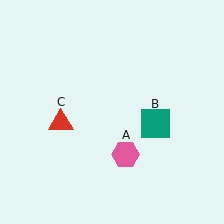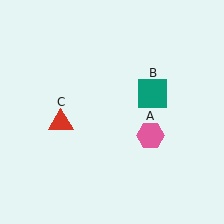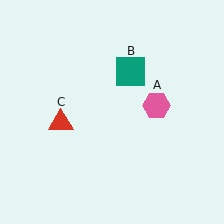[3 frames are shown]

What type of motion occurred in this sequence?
The pink hexagon (object A), teal square (object B) rotated counterclockwise around the center of the scene.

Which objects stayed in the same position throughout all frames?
Red triangle (object C) remained stationary.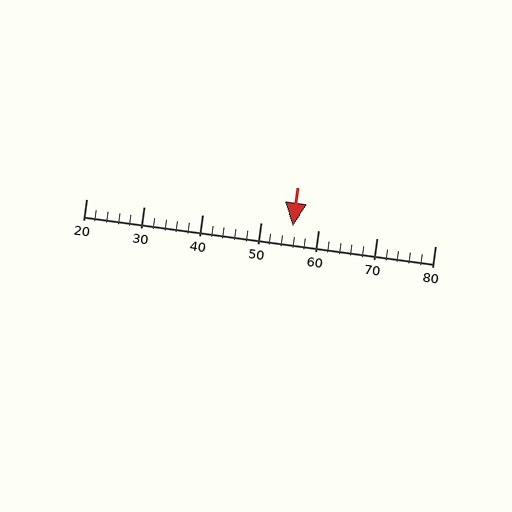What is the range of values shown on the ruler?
The ruler shows values from 20 to 80.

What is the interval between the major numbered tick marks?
The major tick marks are spaced 10 units apart.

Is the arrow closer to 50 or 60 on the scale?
The arrow is closer to 60.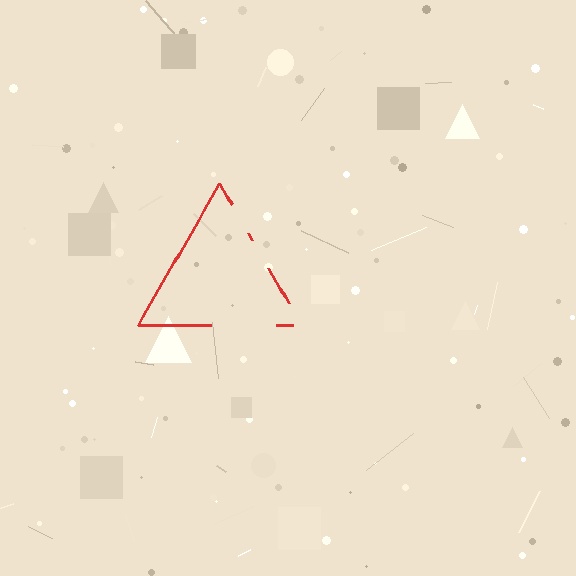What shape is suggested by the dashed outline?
The dashed outline suggests a triangle.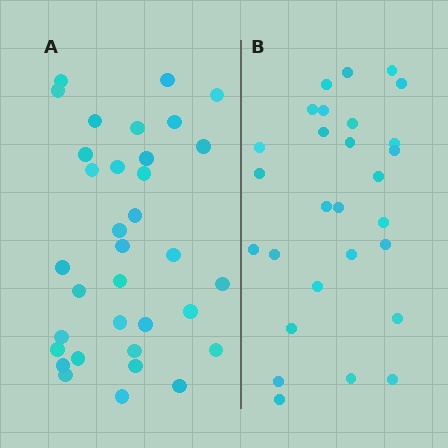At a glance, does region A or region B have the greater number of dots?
Region A (the left region) has more dots.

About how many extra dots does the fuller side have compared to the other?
Region A has about 6 more dots than region B.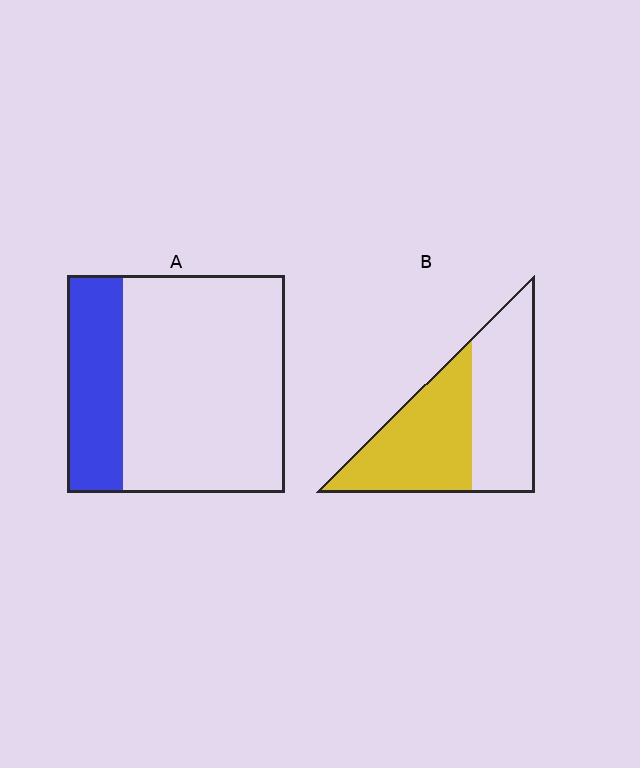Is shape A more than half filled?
No.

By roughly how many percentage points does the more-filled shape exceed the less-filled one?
By roughly 25 percentage points (B over A).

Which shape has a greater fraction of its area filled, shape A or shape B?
Shape B.